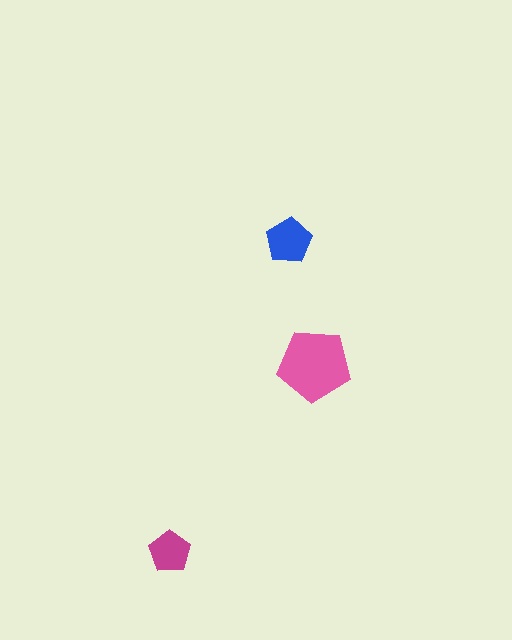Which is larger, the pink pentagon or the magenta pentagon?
The pink one.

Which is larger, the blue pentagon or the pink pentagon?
The pink one.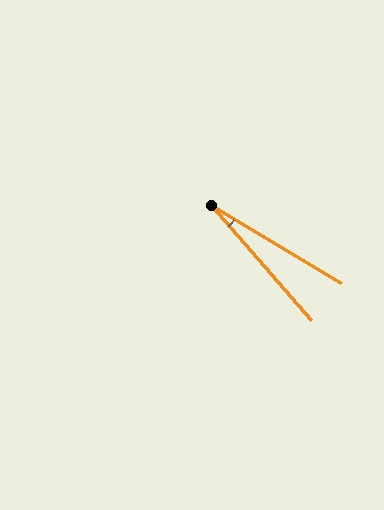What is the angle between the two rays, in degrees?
Approximately 18 degrees.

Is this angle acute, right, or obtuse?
It is acute.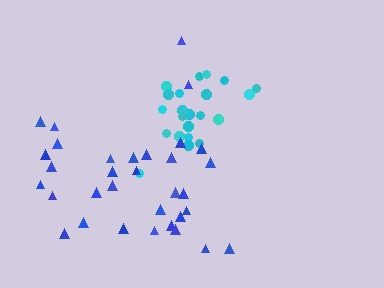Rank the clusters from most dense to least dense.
cyan, blue.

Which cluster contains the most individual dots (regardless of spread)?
Blue (33).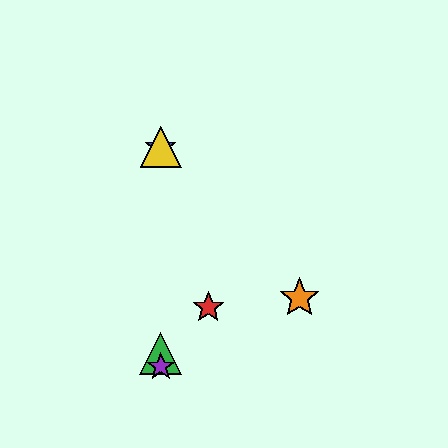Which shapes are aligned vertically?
The blue star, the green triangle, the yellow triangle, the purple star are aligned vertically.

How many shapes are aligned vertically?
4 shapes (the blue star, the green triangle, the yellow triangle, the purple star) are aligned vertically.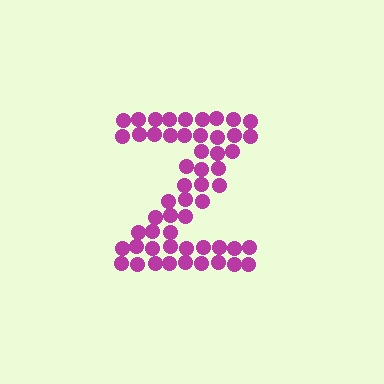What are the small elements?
The small elements are circles.